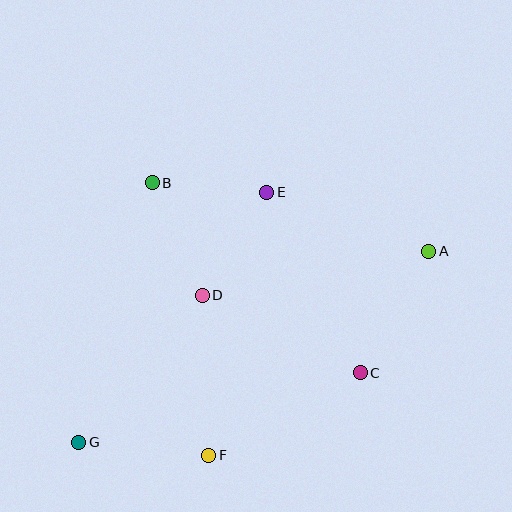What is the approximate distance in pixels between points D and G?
The distance between D and G is approximately 192 pixels.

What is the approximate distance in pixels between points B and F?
The distance between B and F is approximately 278 pixels.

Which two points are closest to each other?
Points B and E are closest to each other.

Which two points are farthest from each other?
Points A and G are farthest from each other.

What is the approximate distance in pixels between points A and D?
The distance between A and D is approximately 231 pixels.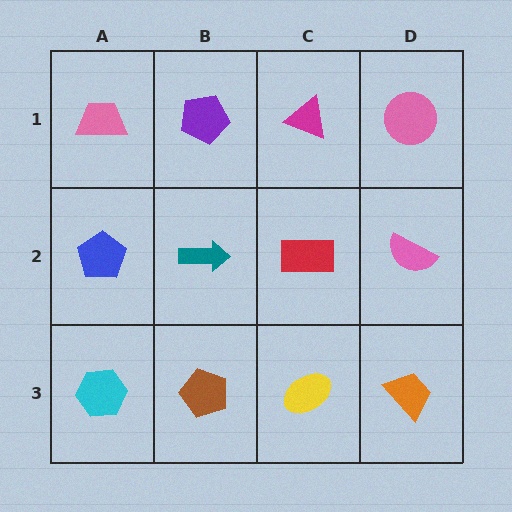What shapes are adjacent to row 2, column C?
A magenta triangle (row 1, column C), a yellow ellipse (row 3, column C), a teal arrow (row 2, column B), a pink semicircle (row 2, column D).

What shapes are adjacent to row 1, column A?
A blue pentagon (row 2, column A), a purple pentagon (row 1, column B).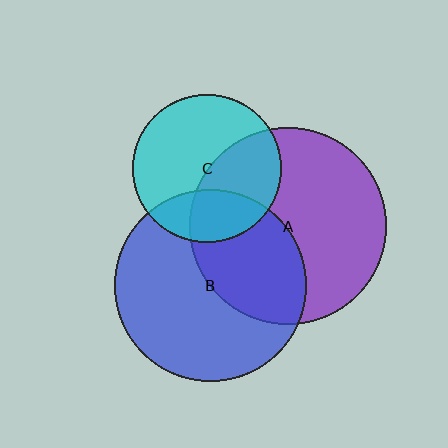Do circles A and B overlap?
Yes.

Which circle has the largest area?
Circle A (purple).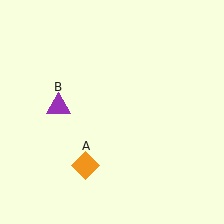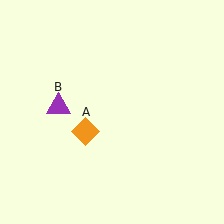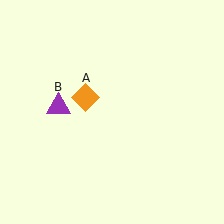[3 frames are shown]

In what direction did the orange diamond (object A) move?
The orange diamond (object A) moved up.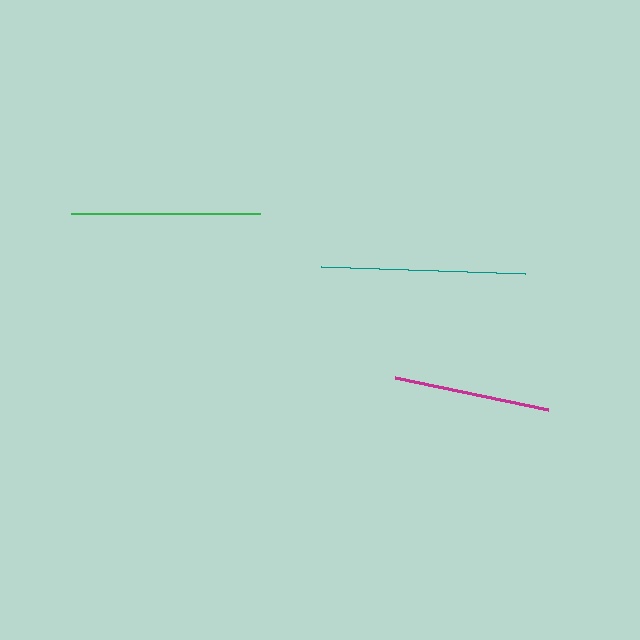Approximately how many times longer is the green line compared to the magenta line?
The green line is approximately 1.2 times the length of the magenta line.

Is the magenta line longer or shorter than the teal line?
The teal line is longer than the magenta line.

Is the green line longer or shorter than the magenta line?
The green line is longer than the magenta line.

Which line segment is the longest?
The teal line is the longest at approximately 204 pixels.